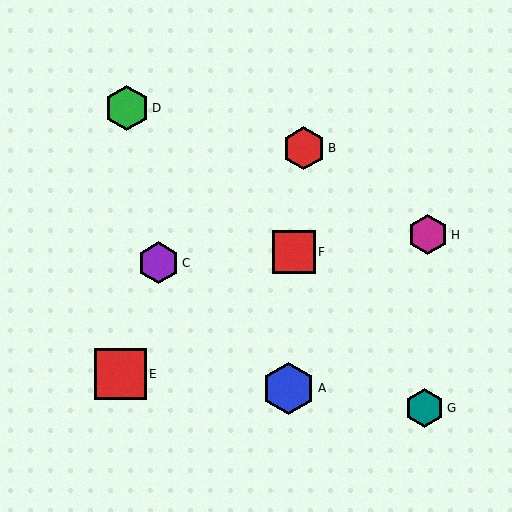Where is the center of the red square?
The center of the red square is at (294, 252).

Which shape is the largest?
The blue hexagon (labeled A) is the largest.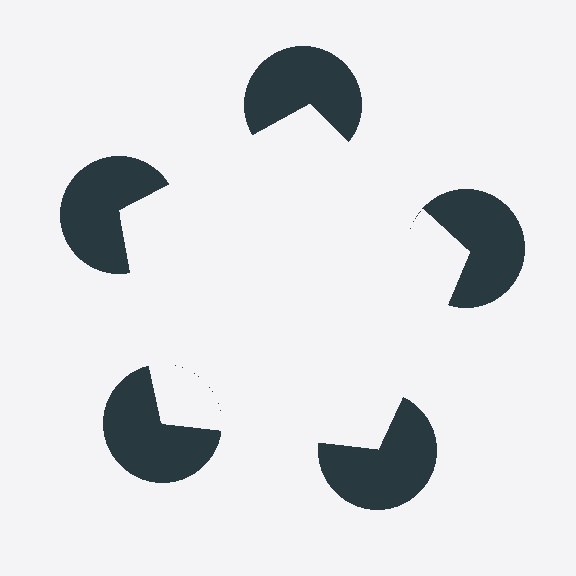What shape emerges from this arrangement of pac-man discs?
An illusory pentagon — its edges are inferred from the aligned wedge cuts in the pac-man discs, not physically drawn.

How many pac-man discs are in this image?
There are 5 — one at each vertex of the illusory pentagon.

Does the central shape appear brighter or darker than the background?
It typically appears slightly brighter than the background, even though no actual brightness change is drawn.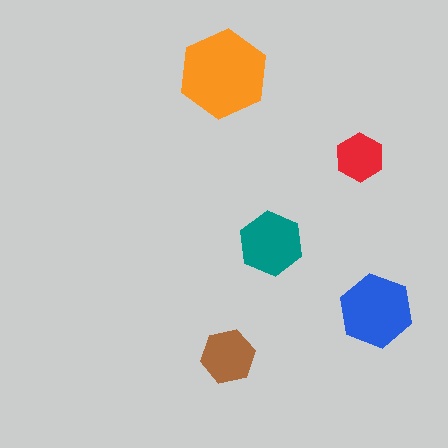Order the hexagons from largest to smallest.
the orange one, the blue one, the teal one, the brown one, the red one.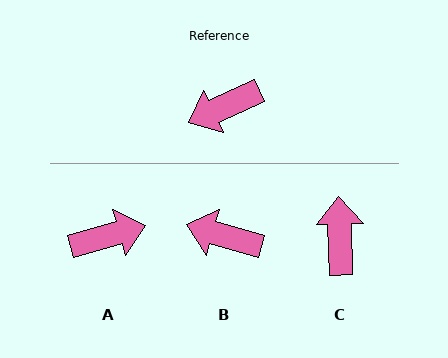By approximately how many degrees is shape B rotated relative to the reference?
Approximately 41 degrees clockwise.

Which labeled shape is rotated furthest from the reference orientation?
A, about 171 degrees away.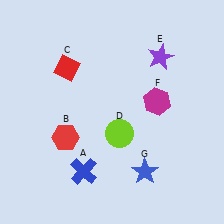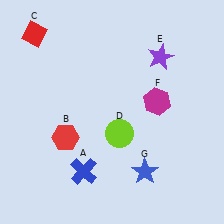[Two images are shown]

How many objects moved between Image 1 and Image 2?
1 object moved between the two images.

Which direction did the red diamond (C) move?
The red diamond (C) moved up.